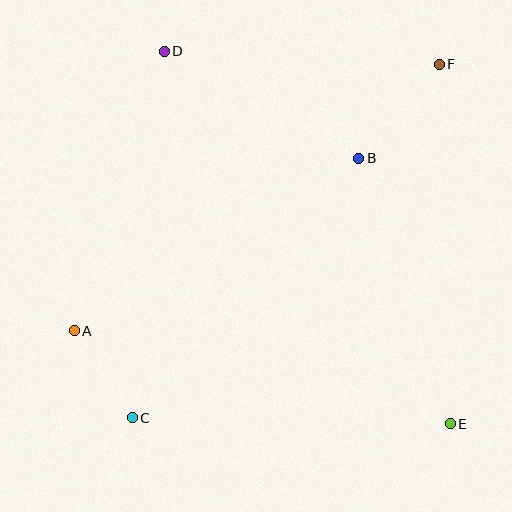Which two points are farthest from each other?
Points D and E are farthest from each other.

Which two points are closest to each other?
Points A and C are closest to each other.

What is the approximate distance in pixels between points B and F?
The distance between B and F is approximately 124 pixels.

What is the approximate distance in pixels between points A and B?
The distance between A and B is approximately 333 pixels.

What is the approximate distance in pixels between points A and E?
The distance between A and E is approximately 388 pixels.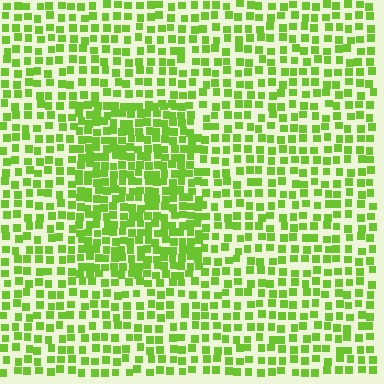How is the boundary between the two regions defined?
The boundary is defined by a change in element density (approximately 1.7x ratio). All elements are the same color, size, and shape.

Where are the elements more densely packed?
The elements are more densely packed inside the rectangle boundary.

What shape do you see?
I see a rectangle.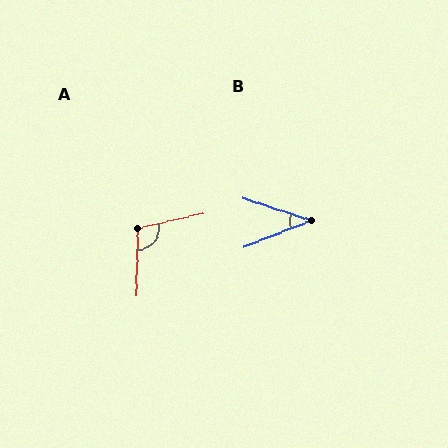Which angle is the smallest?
B, at approximately 39 degrees.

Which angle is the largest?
A, at approximately 104 degrees.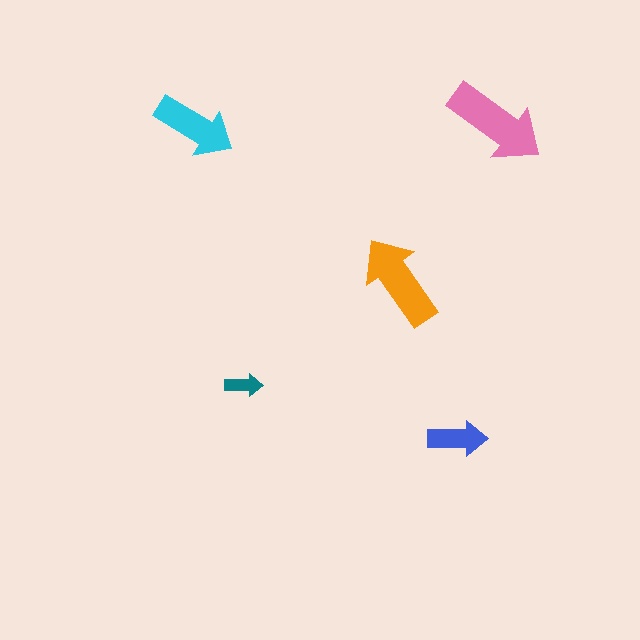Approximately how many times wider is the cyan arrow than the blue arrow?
About 1.5 times wider.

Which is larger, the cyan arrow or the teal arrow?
The cyan one.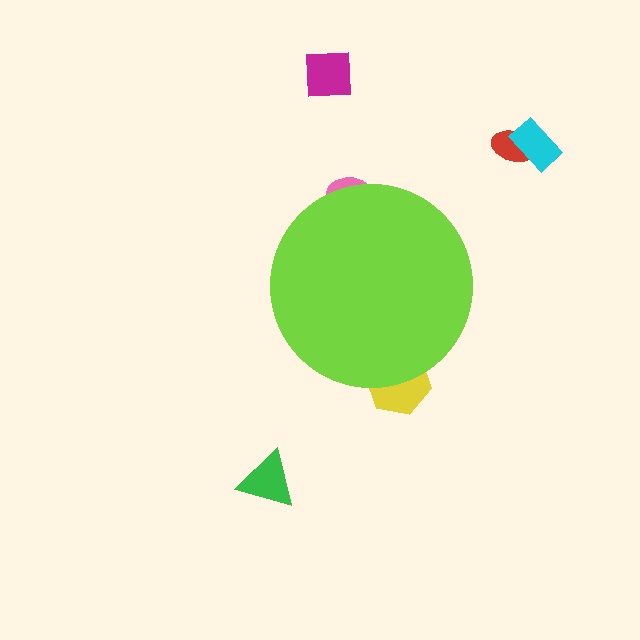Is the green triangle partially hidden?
No, the green triangle is fully visible.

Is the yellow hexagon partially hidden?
Yes, the yellow hexagon is partially hidden behind the lime circle.